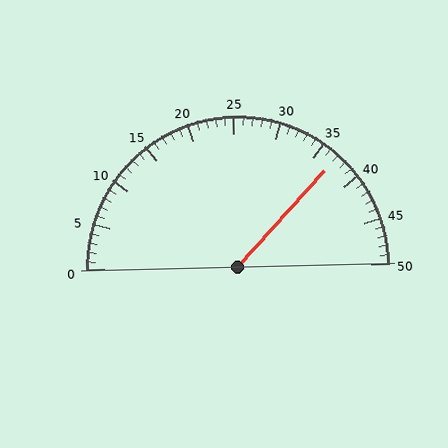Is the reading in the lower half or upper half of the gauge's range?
The reading is in the upper half of the range (0 to 50).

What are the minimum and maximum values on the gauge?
The gauge ranges from 0 to 50.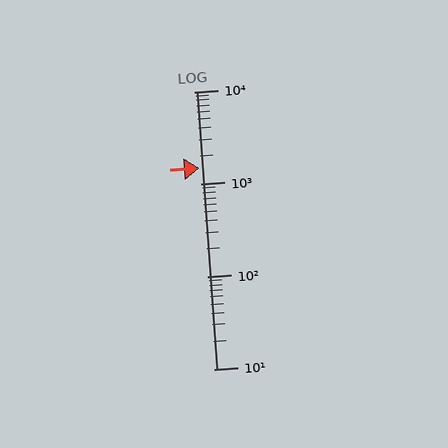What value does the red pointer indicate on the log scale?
The pointer indicates approximately 1500.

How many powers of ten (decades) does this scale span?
The scale spans 3 decades, from 10 to 10000.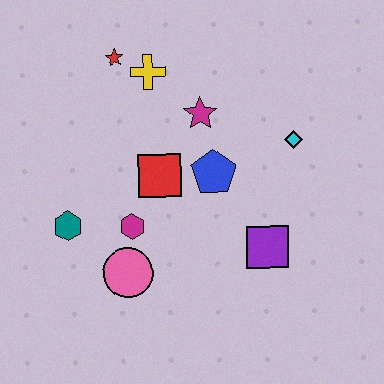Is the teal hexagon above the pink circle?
Yes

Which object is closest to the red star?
The yellow cross is closest to the red star.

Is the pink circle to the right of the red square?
No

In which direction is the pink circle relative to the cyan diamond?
The pink circle is to the left of the cyan diamond.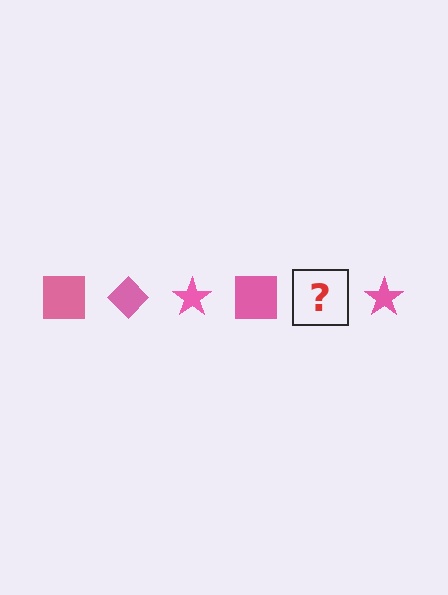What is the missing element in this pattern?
The missing element is a pink diamond.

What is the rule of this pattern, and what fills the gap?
The rule is that the pattern cycles through square, diamond, star shapes in pink. The gap should be filled with a pink diamond.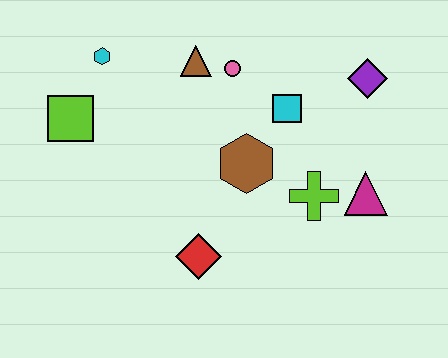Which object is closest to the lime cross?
The magenta triangle is closest to the lime cross.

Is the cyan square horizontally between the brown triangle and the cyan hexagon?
No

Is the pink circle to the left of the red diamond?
No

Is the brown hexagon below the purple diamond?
Yes